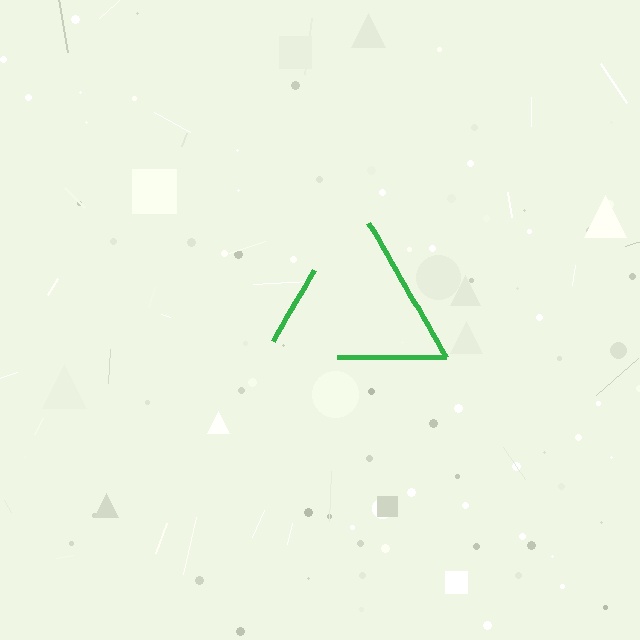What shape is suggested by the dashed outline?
The dashed outline suggests a triangle.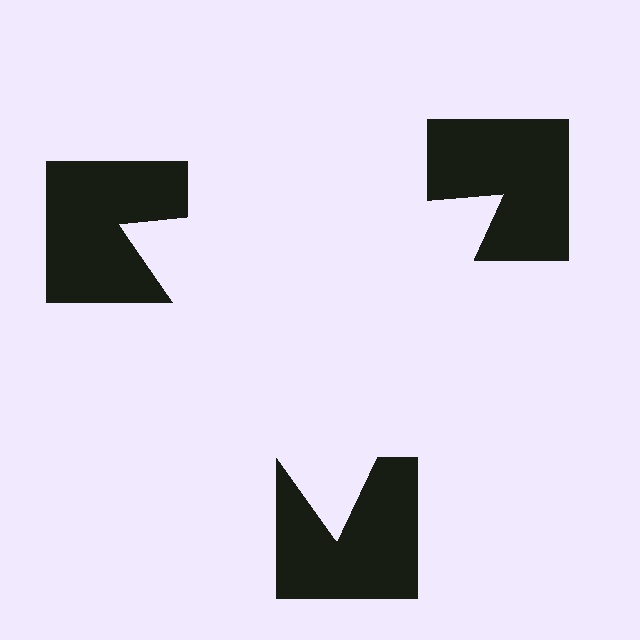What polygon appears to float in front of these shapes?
An illusory triangle — its edges are inferred from the aligned wedge cuts in the notched squares, not physically drawn.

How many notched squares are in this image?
There are 3 — one at each vertex of the illusory triangle.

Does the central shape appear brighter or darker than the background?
It typically appears slightly brighter than the background, even though no actual brightness change is drawn.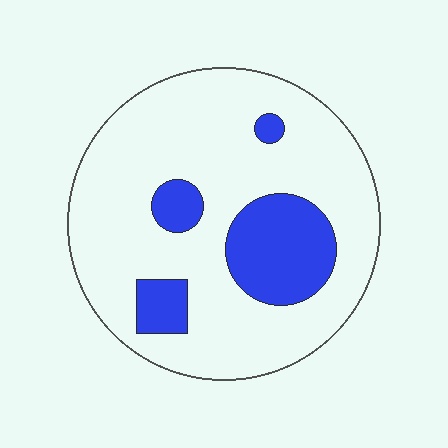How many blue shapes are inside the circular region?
4.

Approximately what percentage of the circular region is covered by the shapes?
Approximately 20%.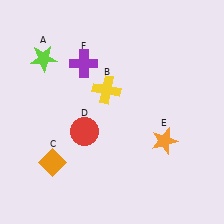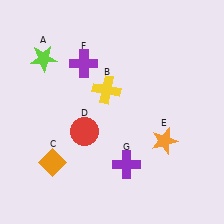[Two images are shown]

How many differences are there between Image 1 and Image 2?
There is 1 difference between the two images.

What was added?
A purple cross (G) was added in Image 2.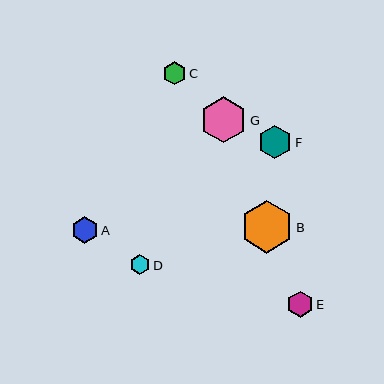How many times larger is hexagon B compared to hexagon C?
Hexagon B is approximately 2.3 times the size of hexagon C.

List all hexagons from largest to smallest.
From largest to smallest: B, G, F, A, E, C, D.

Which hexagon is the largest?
Hexagon B is the largest with a size of approximately 53 pixels.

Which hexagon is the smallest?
Hexagon D is the smallest with a size of approximately 19 pixels.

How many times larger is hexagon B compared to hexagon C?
Hexagon B is approximately 2.3 times the size of hexagon C.